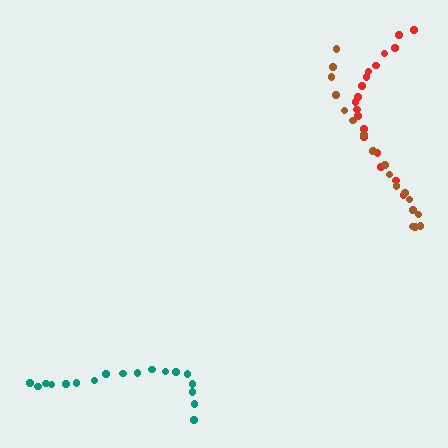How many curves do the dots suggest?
There are 3 distinct paths.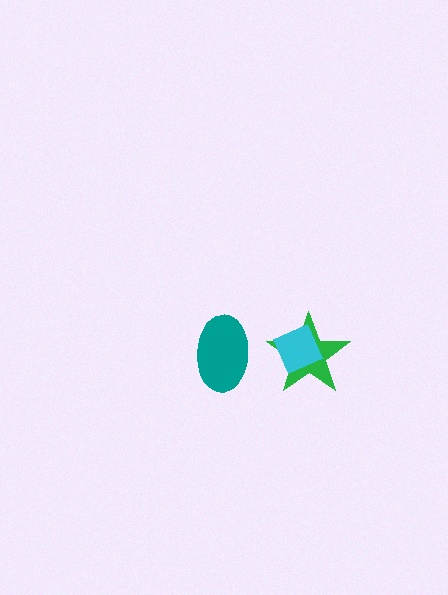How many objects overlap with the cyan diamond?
1 object overlaps with the cyan diamond.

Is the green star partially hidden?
Yes, it is partially covered by another shape.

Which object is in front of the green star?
The cyan diamond is in front of the green star.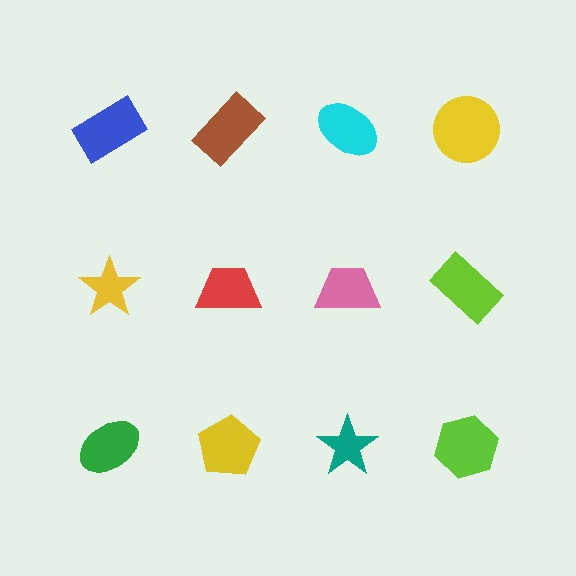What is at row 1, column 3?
A cyan ellipse.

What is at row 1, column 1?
A blue rectangle.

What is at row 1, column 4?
A yellow circle.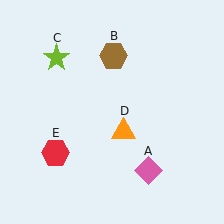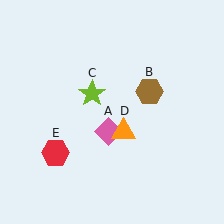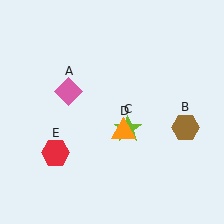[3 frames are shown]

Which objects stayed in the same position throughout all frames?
Orange triangle (object D) and red hexagon (object E) remained stationary.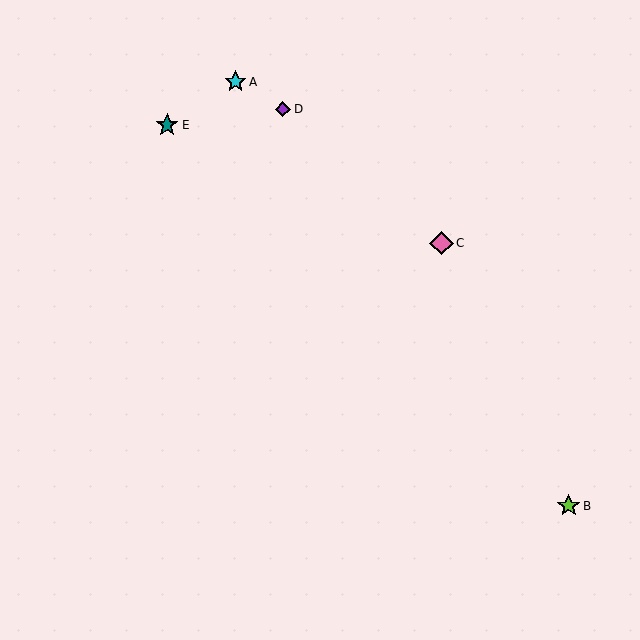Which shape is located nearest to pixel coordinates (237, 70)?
The cyan star (labeled A) at (235, 82) is nearest to that location.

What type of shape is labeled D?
Shape D is a purple diamond.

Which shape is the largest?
The pink diamond (labeled C) is the largest.